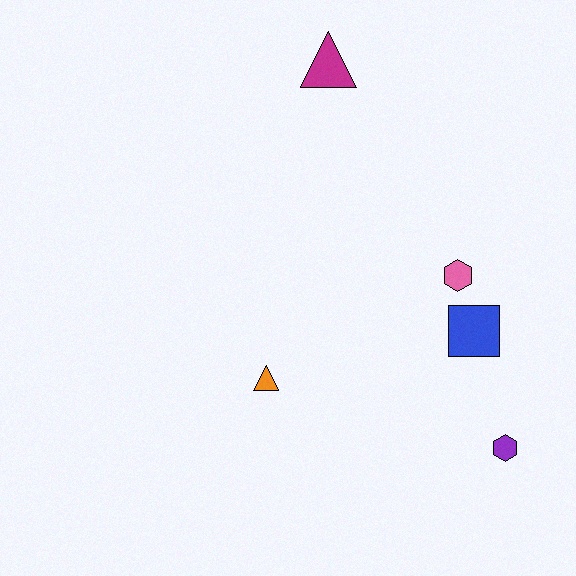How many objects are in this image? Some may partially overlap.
There are 5 objects.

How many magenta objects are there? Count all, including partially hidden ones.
There is 1 magenta object.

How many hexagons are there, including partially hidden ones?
There are 2 hexagons.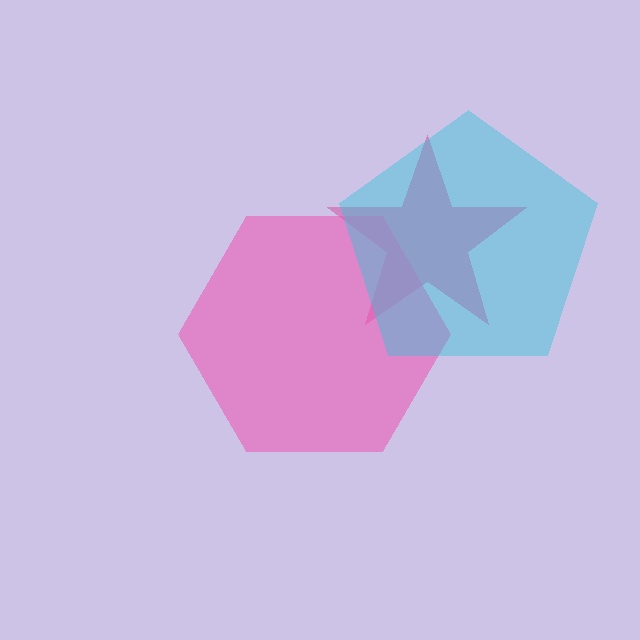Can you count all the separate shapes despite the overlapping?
Yes, there are 3 separate shapes.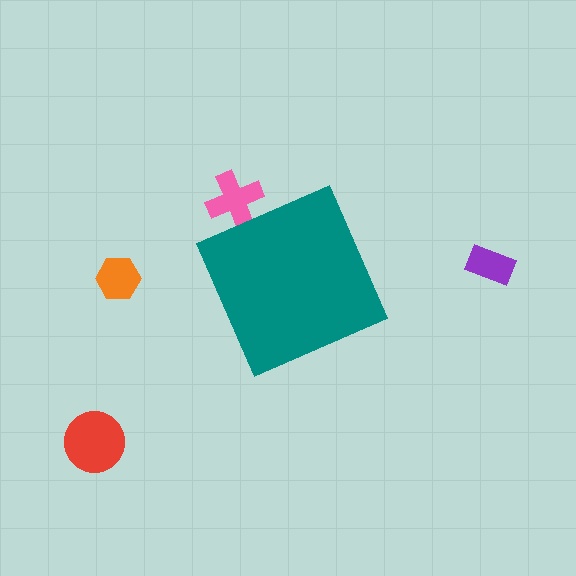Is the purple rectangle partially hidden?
No, the purple rectangle is fully visible.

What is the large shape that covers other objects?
A teal diamond.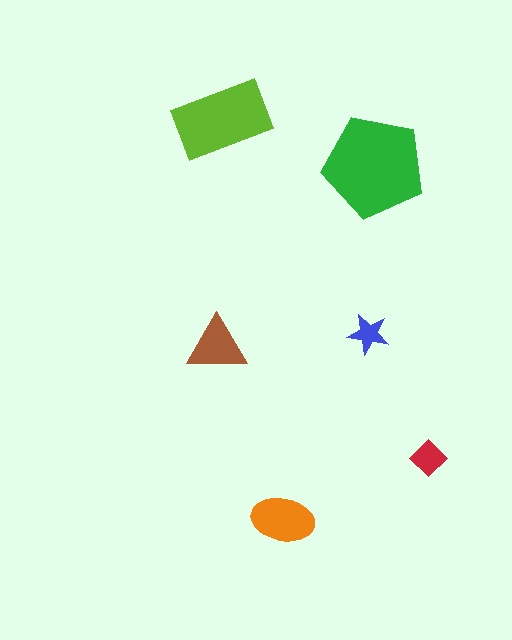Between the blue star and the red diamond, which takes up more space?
The red diamond.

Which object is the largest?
The green pentagon.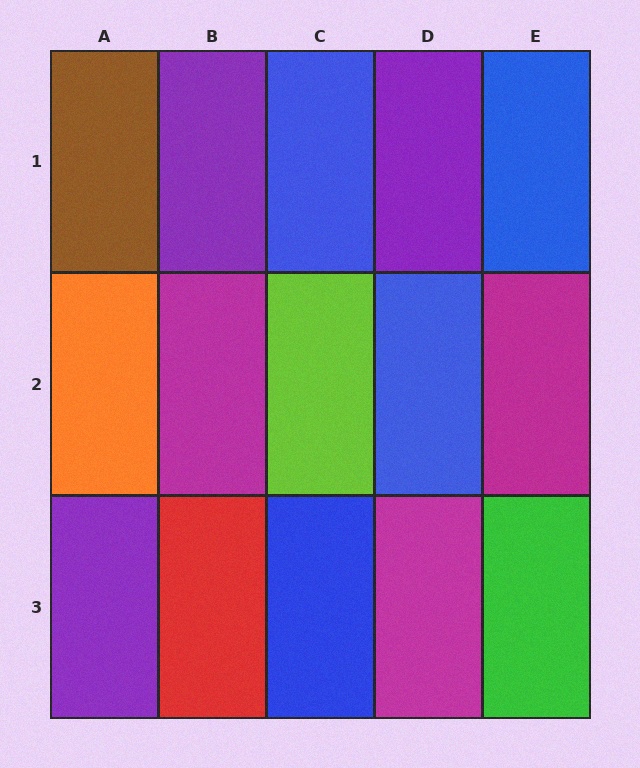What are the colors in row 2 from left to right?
Orange, magenta, lime, blue, magenta.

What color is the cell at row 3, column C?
Blue.